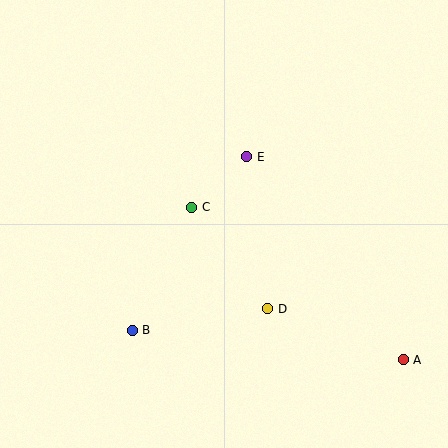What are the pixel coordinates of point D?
Point D is at (268, 309).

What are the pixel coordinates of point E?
Point E is at (247, 157).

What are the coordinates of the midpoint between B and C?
The midpoint between B and C is at (162, 269).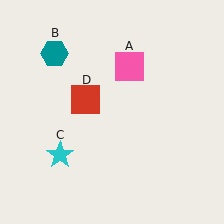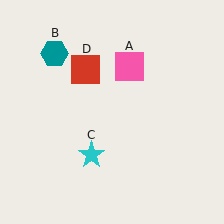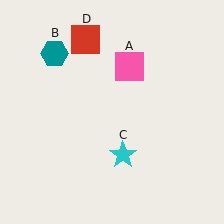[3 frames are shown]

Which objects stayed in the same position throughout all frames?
Pink square (object A) and teal hexagon (object B) remained stationary.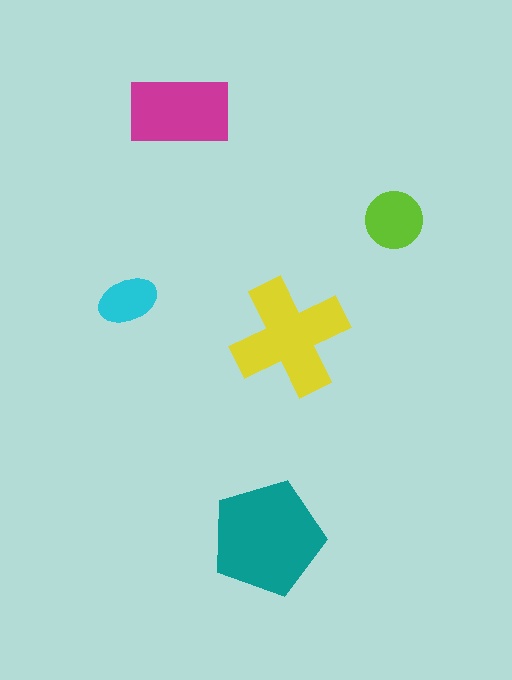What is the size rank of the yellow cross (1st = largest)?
2nd.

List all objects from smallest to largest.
The cyan ellipse, the lime circle, the magenta rectangle, the yellow cross, the teal pentagon.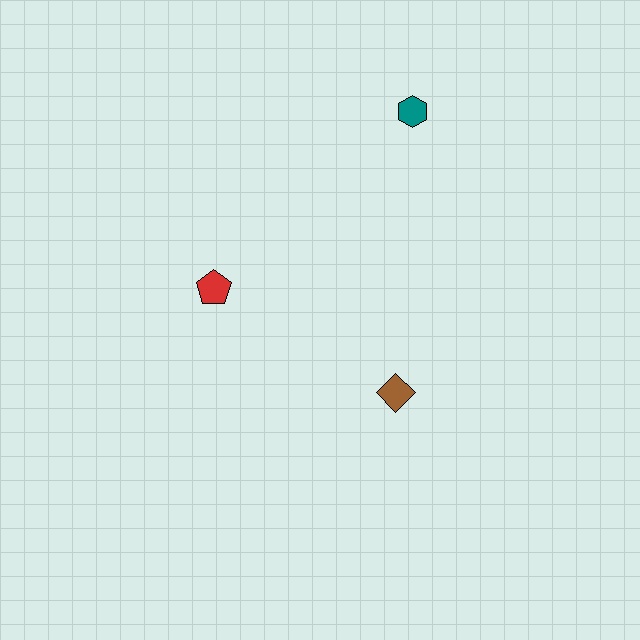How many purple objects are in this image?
There are no purple objects.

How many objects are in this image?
There are 3 objects.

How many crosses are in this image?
There are no crosses.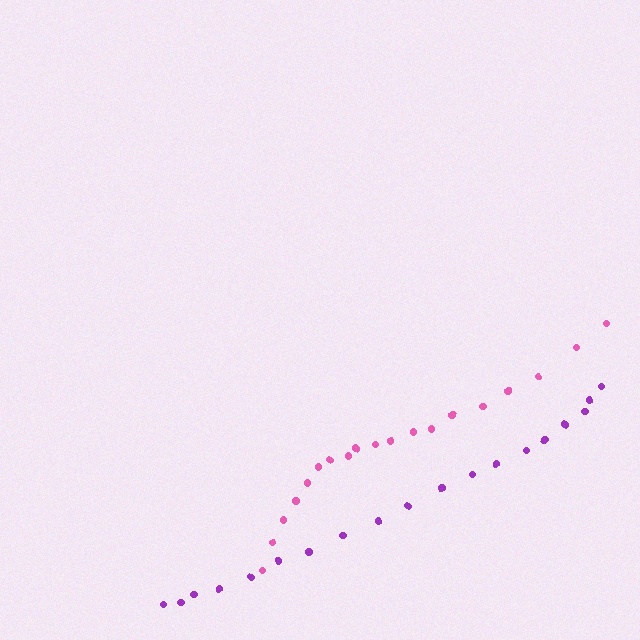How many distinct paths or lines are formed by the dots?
There are 2 distinct paths.